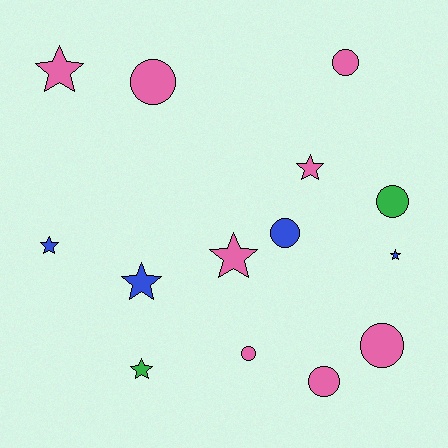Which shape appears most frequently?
Circle, with 7 objects.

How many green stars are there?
There is 1 green star.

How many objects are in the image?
There are 14 objects.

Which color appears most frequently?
Pink, with 8 objects.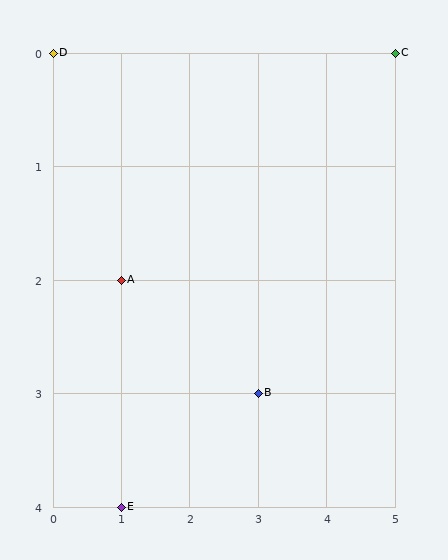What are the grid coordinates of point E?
Point E is at grid coordinates (1, 4).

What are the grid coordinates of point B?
Point B is at grid coordinates (3, 3).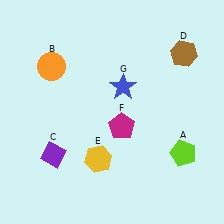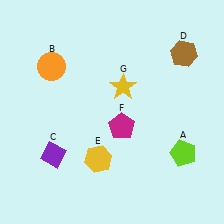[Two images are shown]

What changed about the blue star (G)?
In Image 1, G is blue. In Image 2, it changed to yellow.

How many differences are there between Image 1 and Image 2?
There is 1 difference between the two images.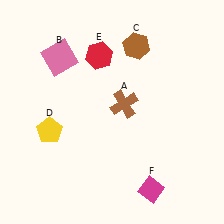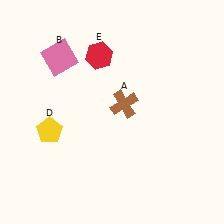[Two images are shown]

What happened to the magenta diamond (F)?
The magenta diamond (F) was removed in Image 2. It was in the bottom-right area of Image 1.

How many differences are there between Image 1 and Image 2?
There are 2 differences between the two images.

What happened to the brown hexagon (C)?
The brown hexagon (C) was removed in Image 2. It was in the top-right area of Image 1.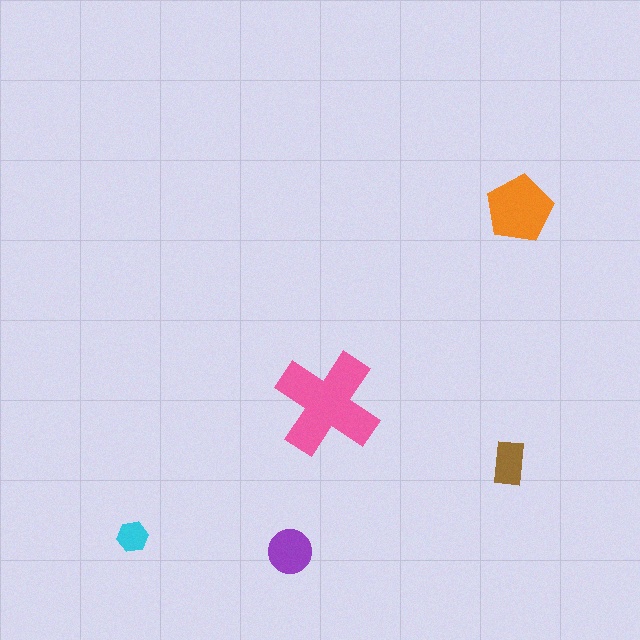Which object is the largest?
The pink cross.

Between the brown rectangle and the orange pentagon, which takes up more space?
The orange pentagon.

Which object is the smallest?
The cyan hexagon.